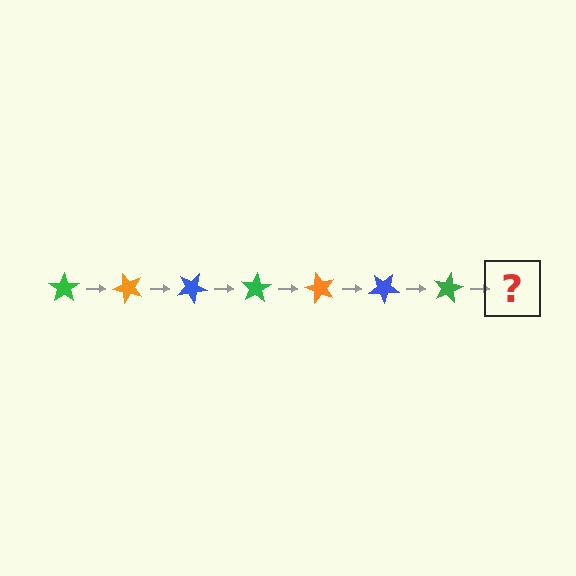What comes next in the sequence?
The next element should be an orange star, rotated 350 degrees from the start.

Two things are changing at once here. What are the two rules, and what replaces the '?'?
The two rules are that it rotates 50 degrees each step and the color cycles through green, orange, and blue. The '?' should be an orange star, rotated 350 degrees from the start.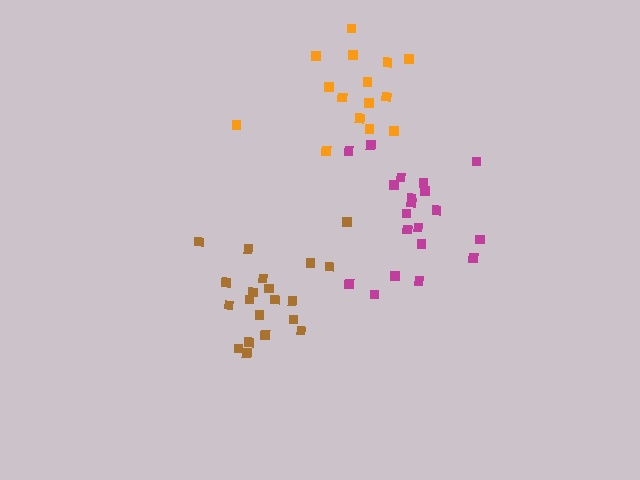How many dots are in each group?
Group 1: 20 dots, Group 2: 20 dots, Group 3: 15 dots (55 total).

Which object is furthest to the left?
The brown cluster is leftmost.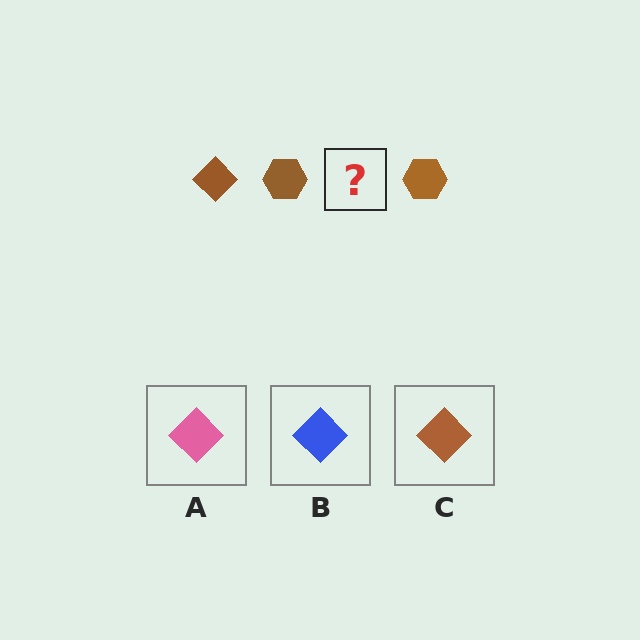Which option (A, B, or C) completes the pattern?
C.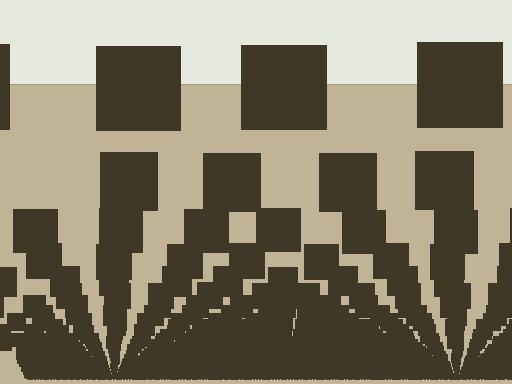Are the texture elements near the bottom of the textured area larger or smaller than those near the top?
Smaller. The gradient is inverted — elements near the bottom are smaller and denser.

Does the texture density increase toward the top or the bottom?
Density increases toward the bottom.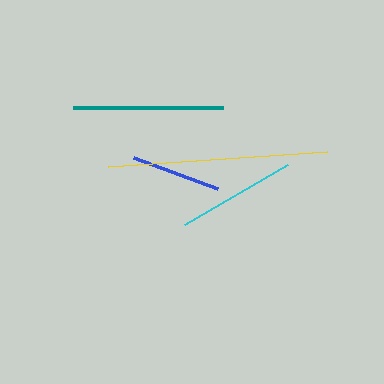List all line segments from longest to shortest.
From longest to shortest: yellow, teal, cyan, blue.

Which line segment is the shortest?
The blue line is the shortest at approximately 90 pixels.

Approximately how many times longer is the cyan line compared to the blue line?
The cyan line is approximately 1.3 times the length of the blue line.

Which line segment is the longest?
The yellow line is the longest at approximately 219 pixels.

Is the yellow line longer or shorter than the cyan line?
The yellow line is longer than the cyan line.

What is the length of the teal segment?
The teal segment is approximately 149 pixels long.